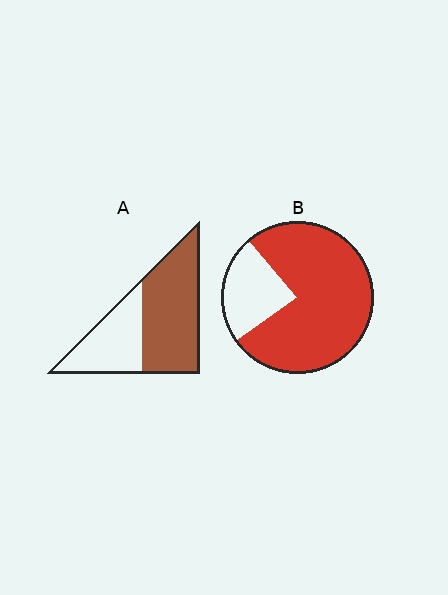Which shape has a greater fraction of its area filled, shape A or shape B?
Shape B.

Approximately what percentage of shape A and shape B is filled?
A is approximately 60% and B is approximately 75%.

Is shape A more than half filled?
Yes.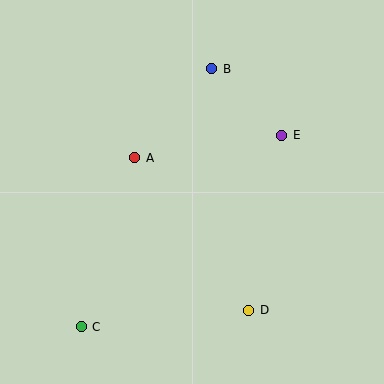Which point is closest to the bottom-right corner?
Point D is closest to the bottom-right corner.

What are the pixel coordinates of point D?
Point D is at (249, 311).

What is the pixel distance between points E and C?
The distance between E and C is 277 pixels.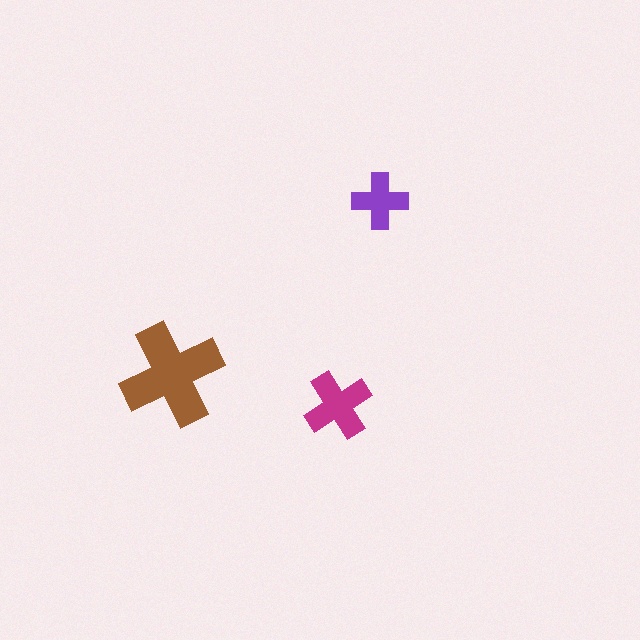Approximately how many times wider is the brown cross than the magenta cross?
About 1.5 times wider.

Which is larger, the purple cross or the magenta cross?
The magenta one.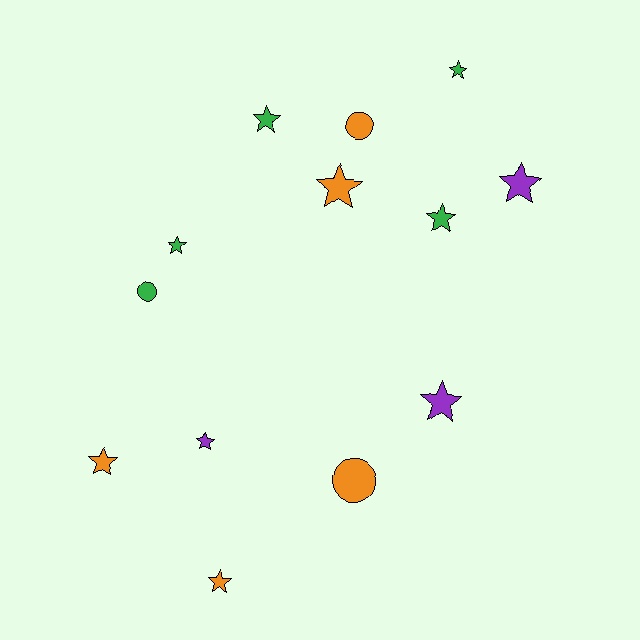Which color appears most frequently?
Orange, with 5 objects.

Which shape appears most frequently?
Star, with 10 objects.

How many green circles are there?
There is 1 green circle.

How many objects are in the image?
There are 13 objects.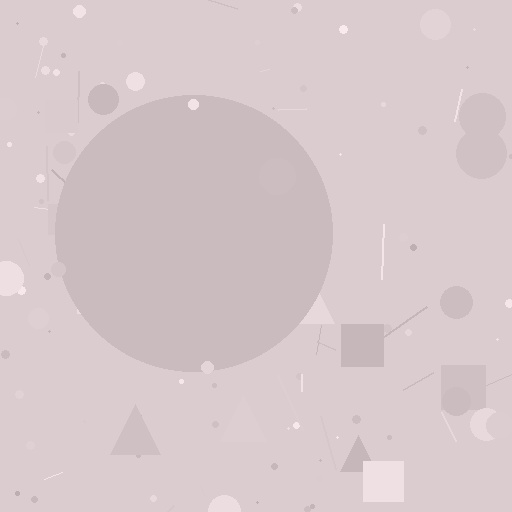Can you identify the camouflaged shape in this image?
The camouflaged shape is a circle.